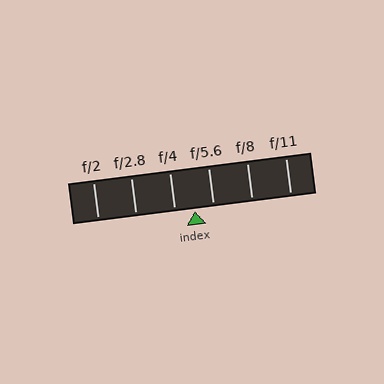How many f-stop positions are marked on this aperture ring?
There are 6 f-stop positions marked.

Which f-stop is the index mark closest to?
The index mark is closest to f/5.6.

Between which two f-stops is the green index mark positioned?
The index mark is between f/4 and f/5.6.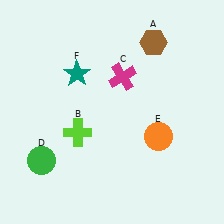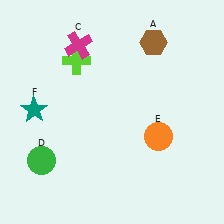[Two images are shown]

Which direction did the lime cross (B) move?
The lime cross (B) moved up.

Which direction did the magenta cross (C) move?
The magenta cross (C) moved left.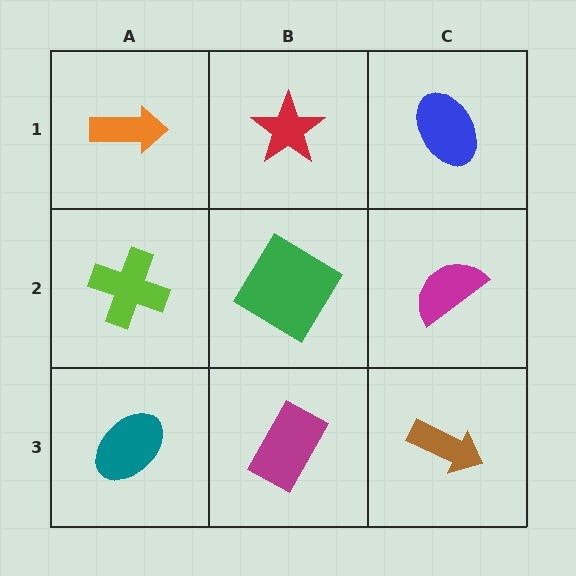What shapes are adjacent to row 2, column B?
A red star (row 1, column B), a magenta rectangle (row 3, column B), a lime cross (row 2, column A), a magenta semicircle (row 2, column C).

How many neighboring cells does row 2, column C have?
3.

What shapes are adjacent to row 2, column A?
An orange arrow (row 1, column A), a teal ellipse (row 3, column A), a green diamond (row 2, column B).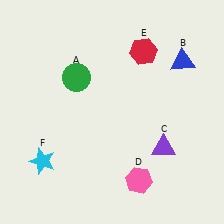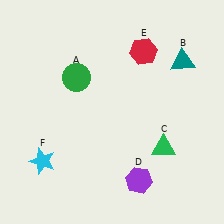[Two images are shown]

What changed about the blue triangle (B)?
In Image 1, B is blue. In Image 2, it changed to teal.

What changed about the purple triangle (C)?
In Image 1, C is purple. In Image 2, it changed to green.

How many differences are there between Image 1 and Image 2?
There are 3 differences between the two images.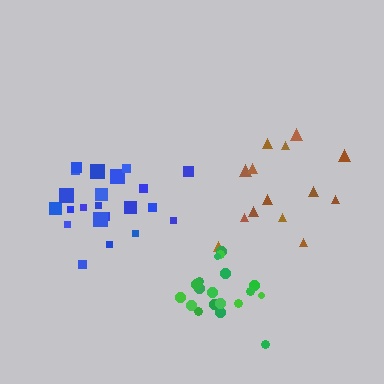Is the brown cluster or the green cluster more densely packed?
Green.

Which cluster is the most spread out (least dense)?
Brown.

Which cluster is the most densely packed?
Green.